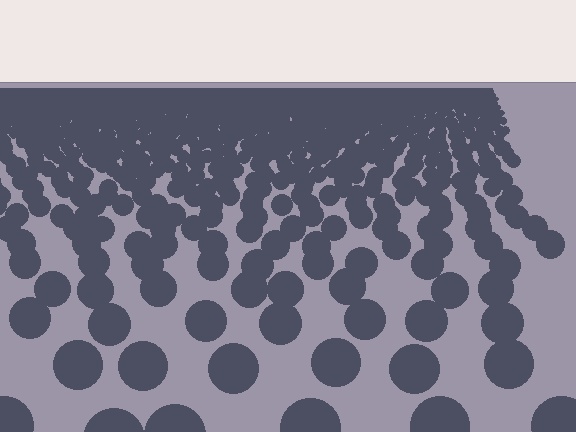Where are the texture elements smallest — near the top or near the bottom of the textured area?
Near the top.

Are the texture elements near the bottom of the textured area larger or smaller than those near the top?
Larger. Near the bottom, elements are closer to the viewer and appear at a bigger on-screen size.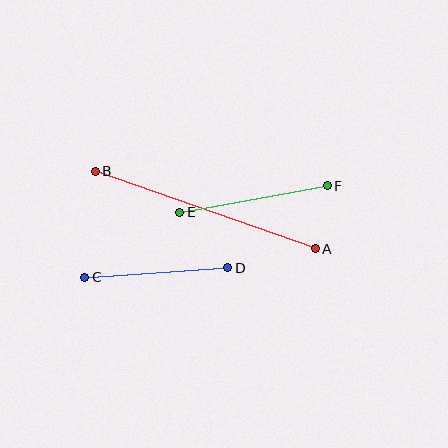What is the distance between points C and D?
The distance is approximately 144 pixels.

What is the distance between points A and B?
The distance is approximately 233 pixels.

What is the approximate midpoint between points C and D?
The midpoint is at approximately (156, 272) pixels.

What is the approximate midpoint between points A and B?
The midpoint is at approximately (205, 210) pixels.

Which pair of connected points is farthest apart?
Points A and B are farthest apart.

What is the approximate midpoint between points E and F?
The midpoint is at approximately (253, 199) pixels.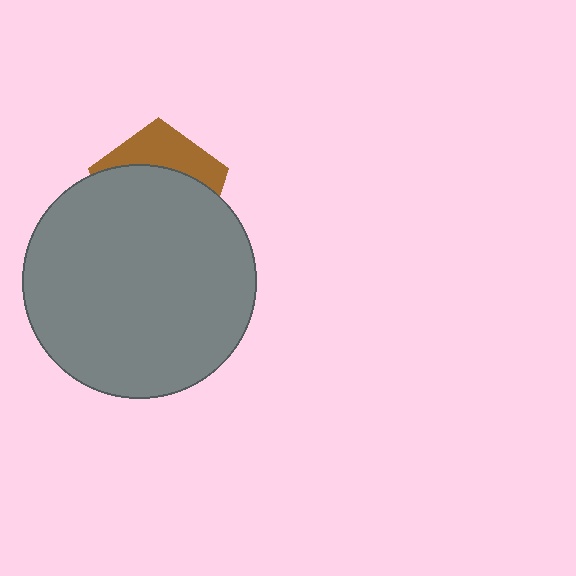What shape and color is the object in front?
The object in front is a gray circle.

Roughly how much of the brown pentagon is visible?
A small part of it is visible (roughly 32%).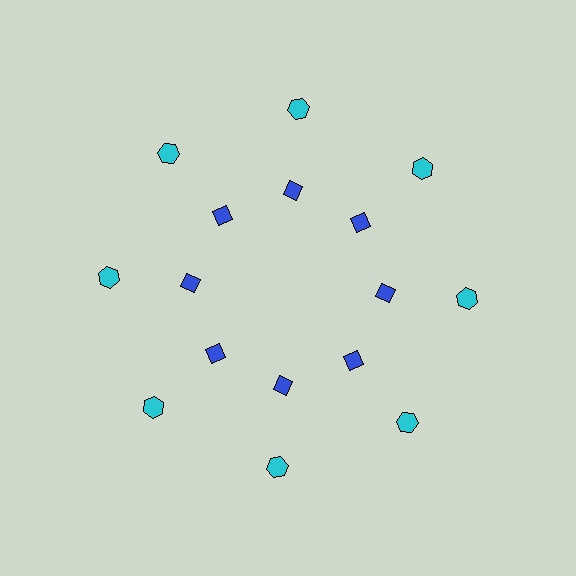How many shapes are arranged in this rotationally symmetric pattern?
There are 16 shapes, arranged in 8 groups of 2.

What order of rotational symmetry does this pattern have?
This pattern has 8-fold rotational symmetry.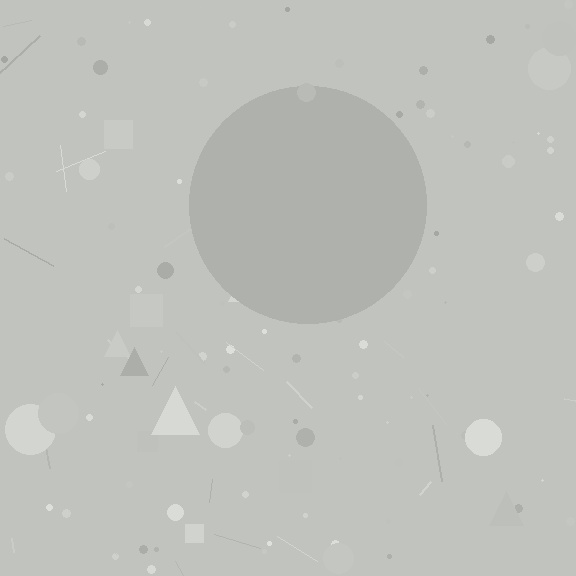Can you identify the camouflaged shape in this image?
The camouflaged shape is a circle.